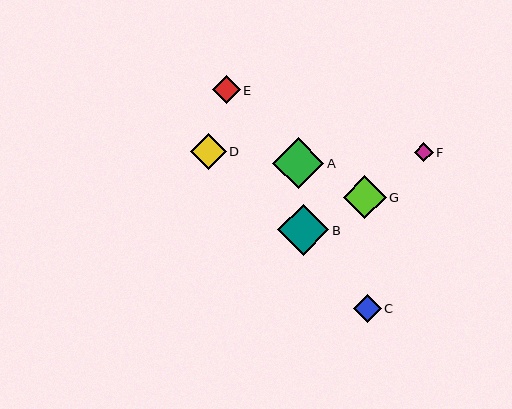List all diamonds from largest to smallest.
From largest to smallest: B, A, G, D, C, E, F.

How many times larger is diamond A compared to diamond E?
Diamond A is approximately 1.8 times the size of diamond E.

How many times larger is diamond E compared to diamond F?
Diamond E is approximately 1.5 times the size of diamond F.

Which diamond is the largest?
Diamond B is the largest with a size of approximately 51 pixels.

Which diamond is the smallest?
Diamond F is the smallest with a size of approximately 19 pixels.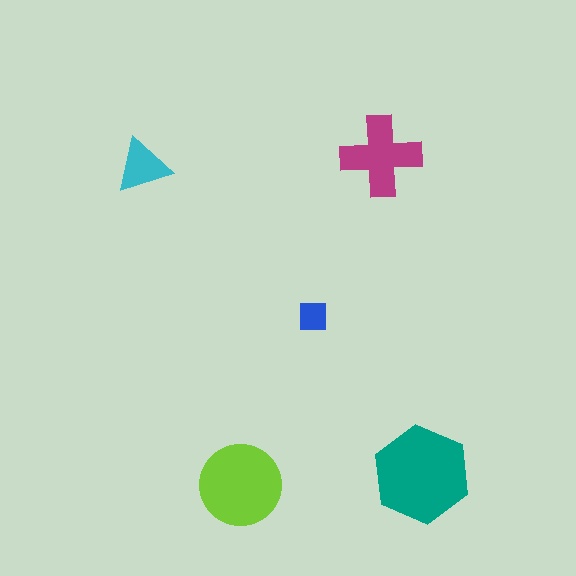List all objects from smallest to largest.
The blue square, the cyan triangle, the magenta cross, the lime circle, the teal hexagon.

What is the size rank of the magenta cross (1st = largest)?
3rd.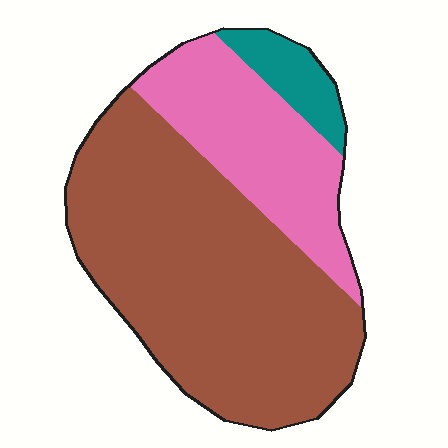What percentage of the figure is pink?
Pink takes up between a sixth and a third of the figure.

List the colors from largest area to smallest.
From largest to smallest: brown, pink, teal.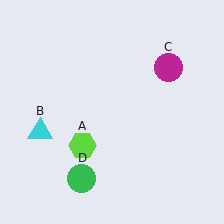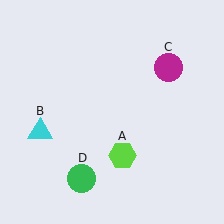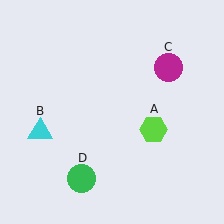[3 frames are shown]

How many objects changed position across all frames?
1 object changed position: lime hexagon (object A).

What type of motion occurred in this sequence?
The lime hexagon (object A) rotated counterclockwise around the center of the scene.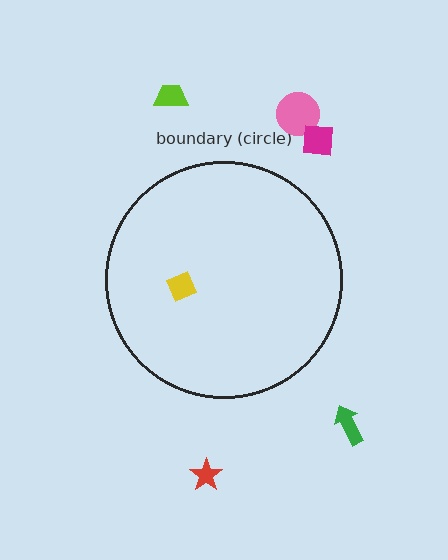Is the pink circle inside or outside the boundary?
Outside.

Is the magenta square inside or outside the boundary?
Outside.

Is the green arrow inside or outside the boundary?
Outside.